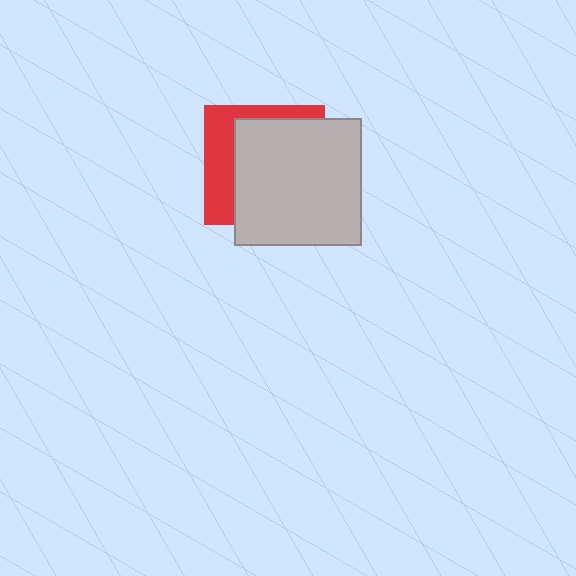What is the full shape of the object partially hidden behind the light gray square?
The partially hidden object is a red square.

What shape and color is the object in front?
The object in front is a light gray square.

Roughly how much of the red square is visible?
A small part of it is visible (roughly 32%).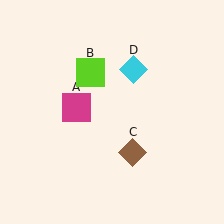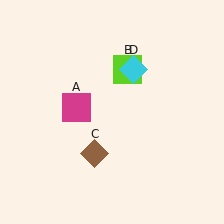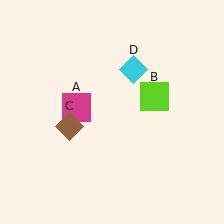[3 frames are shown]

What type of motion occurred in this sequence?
The lime square (object B), brown diamond (object C) rotated clockwise around the center of the scene.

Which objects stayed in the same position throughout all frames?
Magenta square (object A) and cyan diamond (object D) remained stationary.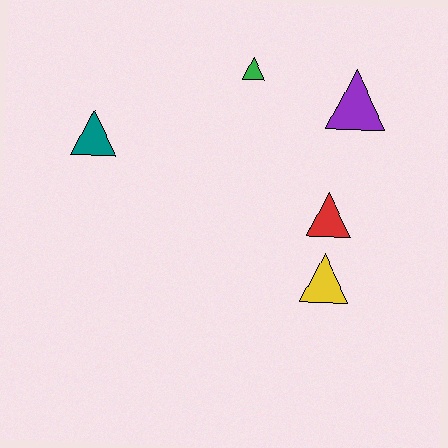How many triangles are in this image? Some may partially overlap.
There are 5 triangles.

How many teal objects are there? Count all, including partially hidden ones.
There is 1 teal object.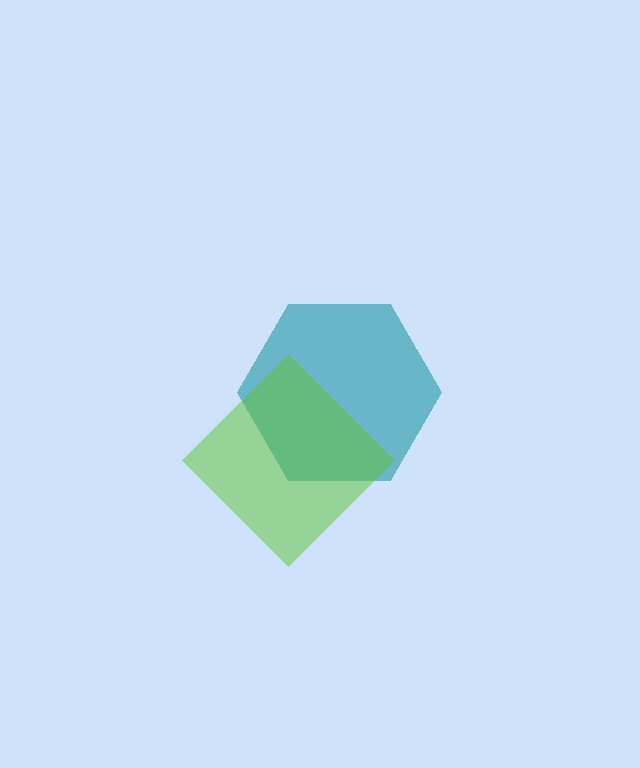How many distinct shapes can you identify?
There are 2 distinct shapes: a teal hexagon, a lime diamond.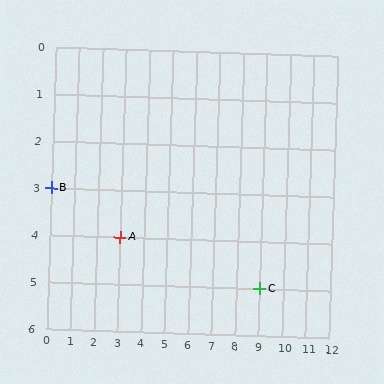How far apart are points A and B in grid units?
Points A and B are 3 columns and 1 row apart (about 3.2 grid units diagonally).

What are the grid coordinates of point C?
Point C is at grid coordinates (9, 5).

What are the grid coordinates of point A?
Point A is at grid coordinates (3, 4).